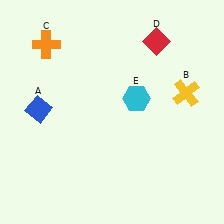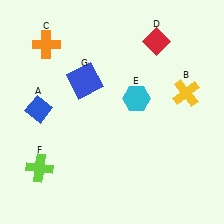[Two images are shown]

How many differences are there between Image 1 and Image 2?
There are 2 differences between the two images.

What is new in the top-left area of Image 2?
A blue square (G) was added in the top-left area of Image 2.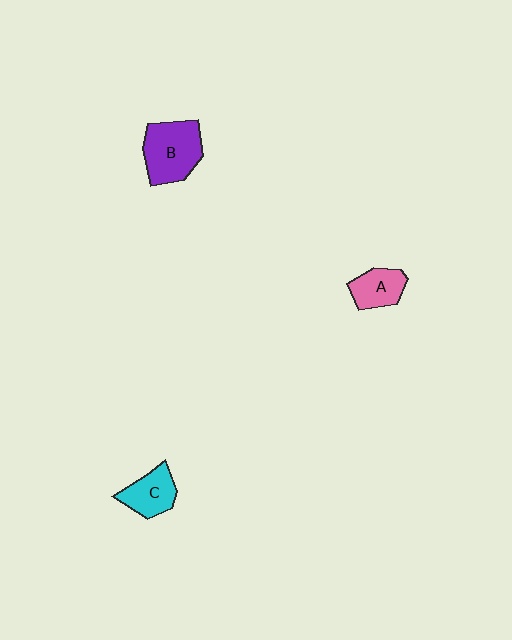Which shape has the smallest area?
Shape A (pink).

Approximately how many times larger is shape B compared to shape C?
Approximately 1.5 times.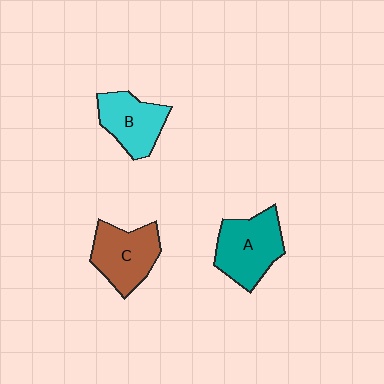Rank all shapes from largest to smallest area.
From largest to smallest: A (teal), C (brown), B (cyan).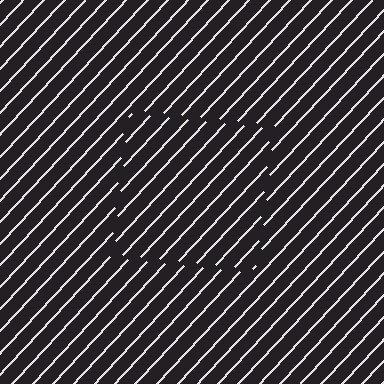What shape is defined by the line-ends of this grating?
An illusory square. The interior of the shape contains the same grating, shifted by half a period — the contour is defined by the phase discontinuity where line-ends from the inner and outer gratings abut.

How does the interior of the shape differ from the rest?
The interior of the shape contains the same grating, shifted by half a period — the contour is defined by the phase discontinuity where line-ends from the inner and outer gratings abut.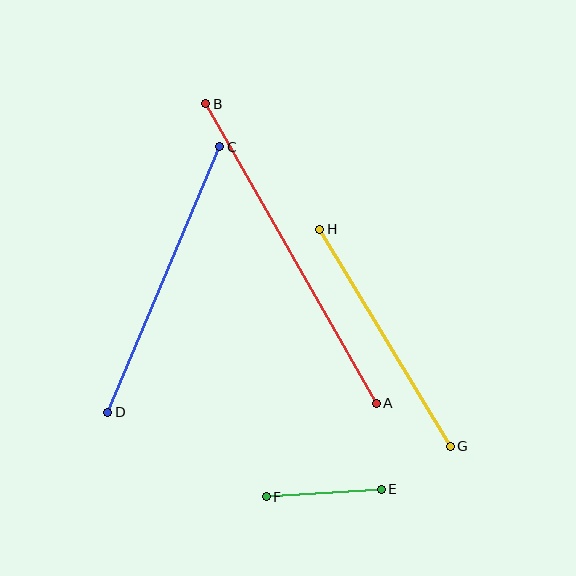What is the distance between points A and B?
The distance is approximately 345 pixels.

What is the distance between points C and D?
The distance is approximately 288 pixels.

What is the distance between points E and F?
The distance is approximately 115 pixels.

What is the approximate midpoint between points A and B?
The midpoint is at approximately (291, 253) pixels.